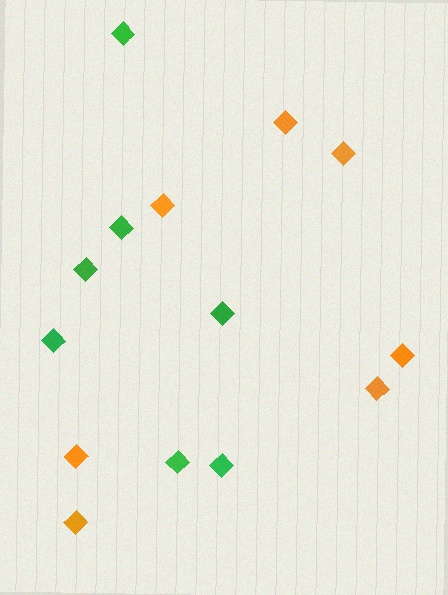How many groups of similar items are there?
There are 2 groups: one group of orange diamonds (7) and one group of green diamonds (7).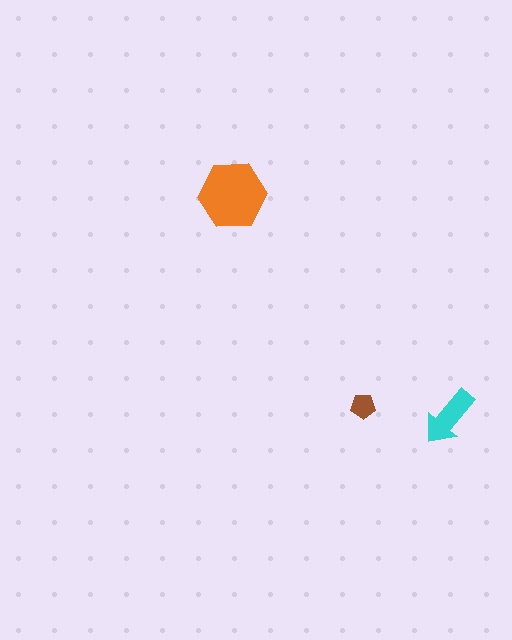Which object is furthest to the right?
The cyan arrow is rightmost.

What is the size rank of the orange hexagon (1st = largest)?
1st.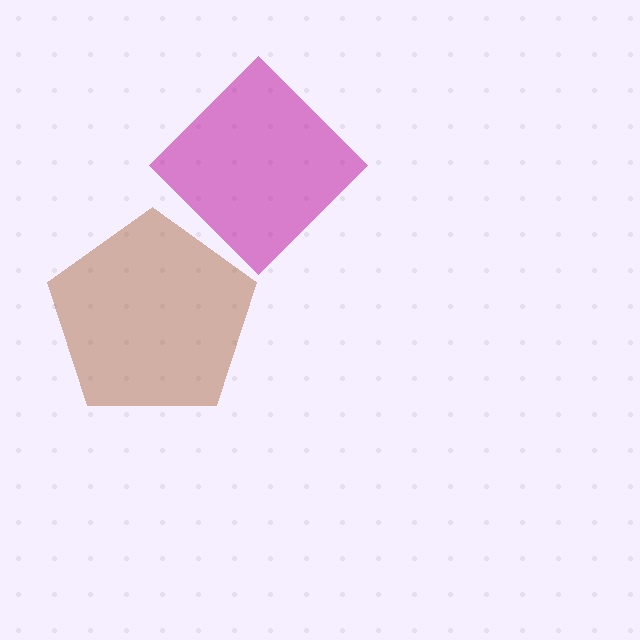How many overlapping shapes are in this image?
There are 2 overlapping shapes in the image.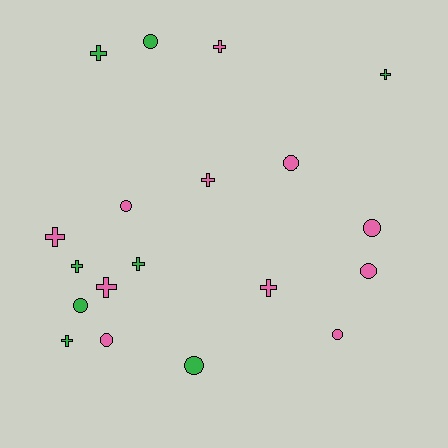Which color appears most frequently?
Pink, with 11 objects.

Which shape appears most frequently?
Cross, with 10 objects.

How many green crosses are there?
There are 5 green crosses.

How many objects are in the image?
There are 19 objects.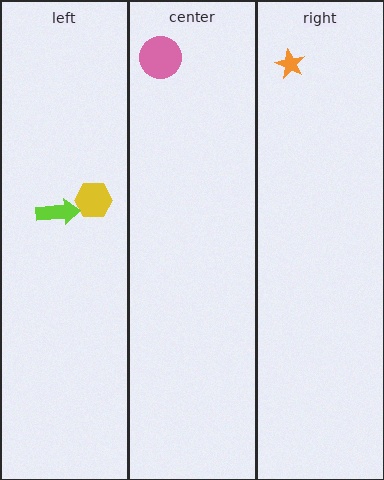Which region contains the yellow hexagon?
The left region.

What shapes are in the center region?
The pink circle.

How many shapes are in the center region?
1.